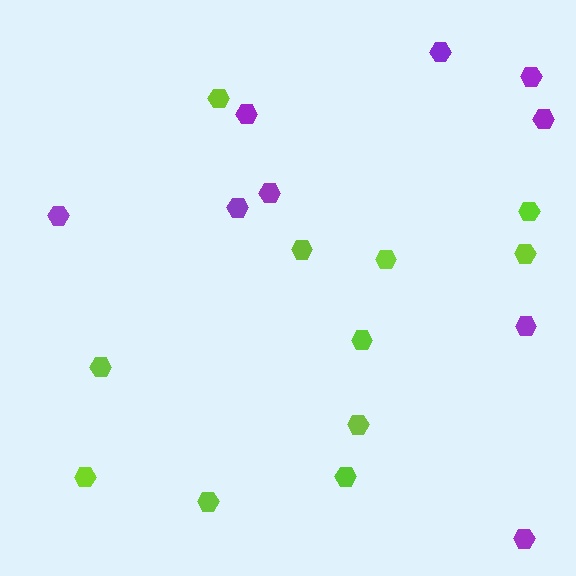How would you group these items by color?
There are 2 groups: one group of lime hexagons (11) and one group of purple hexagons (9).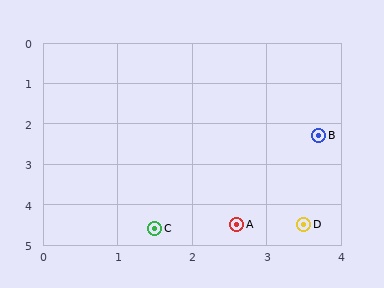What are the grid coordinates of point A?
Point A is at approximately (2.6, 4.5).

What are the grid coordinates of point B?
Point B is at approximately (3.7, 2.3).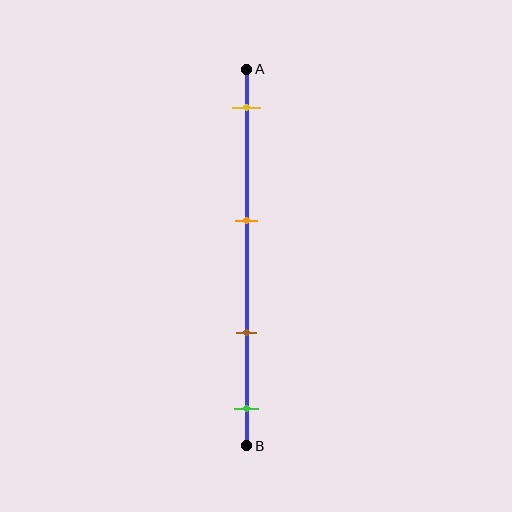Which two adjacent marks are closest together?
The brown and green marks are the closest adjacent pair.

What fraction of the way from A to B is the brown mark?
The brown mark is approximately 70% (0.7) of the way from A to B.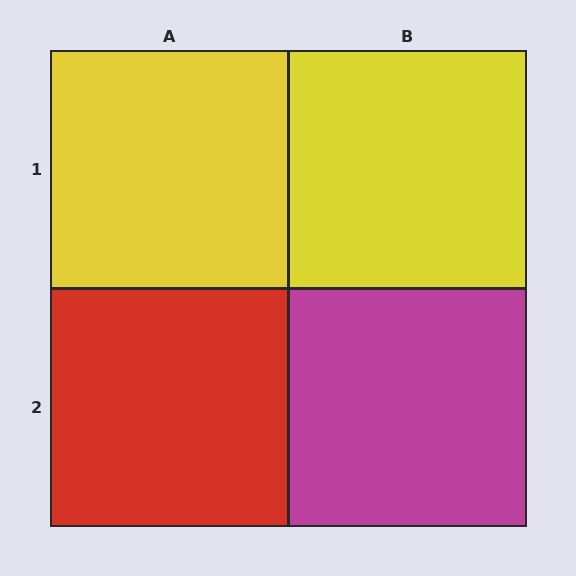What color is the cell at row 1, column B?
Yellow.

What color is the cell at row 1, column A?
Yellow.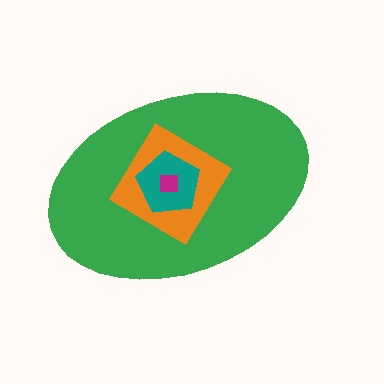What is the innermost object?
The magenta square.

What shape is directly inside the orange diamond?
The teal pentagon.